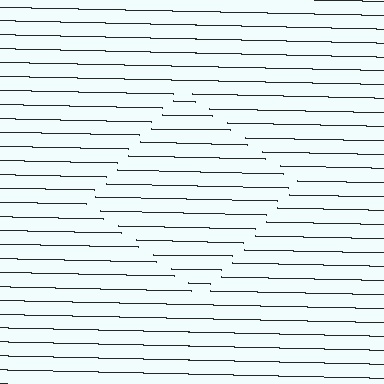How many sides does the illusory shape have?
4 sides — the line-ends trace a square.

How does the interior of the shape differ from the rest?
The interior of the shape contains the same grating, shifted by half a period — the contour is defined by the phase discontinuity where line-ends from the inner and outer gratings abut.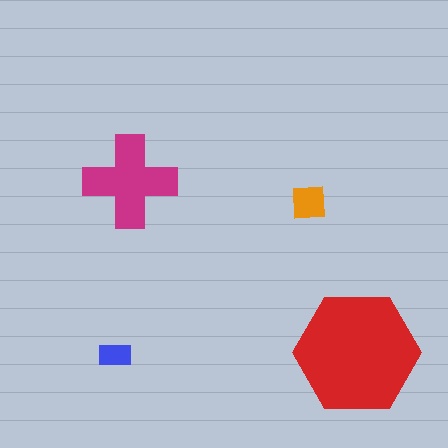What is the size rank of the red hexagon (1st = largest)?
1st.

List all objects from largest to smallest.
The red hexagon, the magenta cross, the orange square, the blue rectangle.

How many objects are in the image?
There are 4 objects in the image.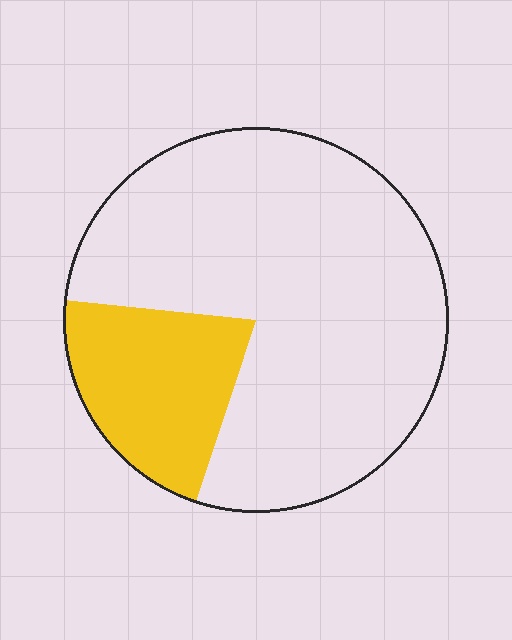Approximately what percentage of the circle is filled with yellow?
Approximately 20%.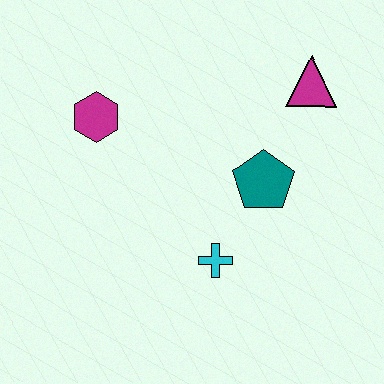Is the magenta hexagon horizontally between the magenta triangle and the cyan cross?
No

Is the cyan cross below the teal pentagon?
Yes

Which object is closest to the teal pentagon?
The cyan cross is closest to the teal pentagon.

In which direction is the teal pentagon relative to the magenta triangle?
The teal pentagon is below the magenta triangle.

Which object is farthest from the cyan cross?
The magenta triangle is farthest from the cyan cross.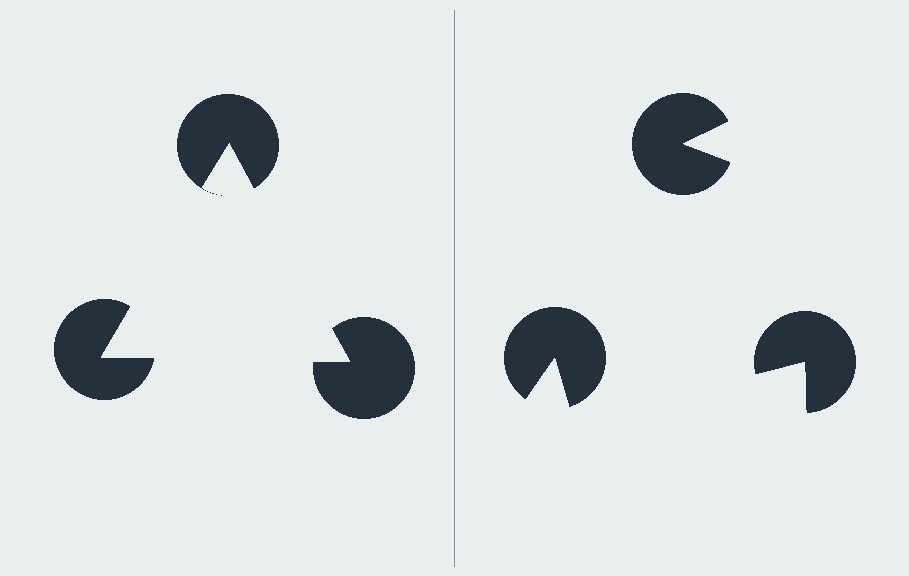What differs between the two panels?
The pac-man discs are positioned identically on both sides; only the wedge orientations differ. On the left they align to a triangle; on the right they are misaligned.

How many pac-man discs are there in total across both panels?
6 — 3 on each side.